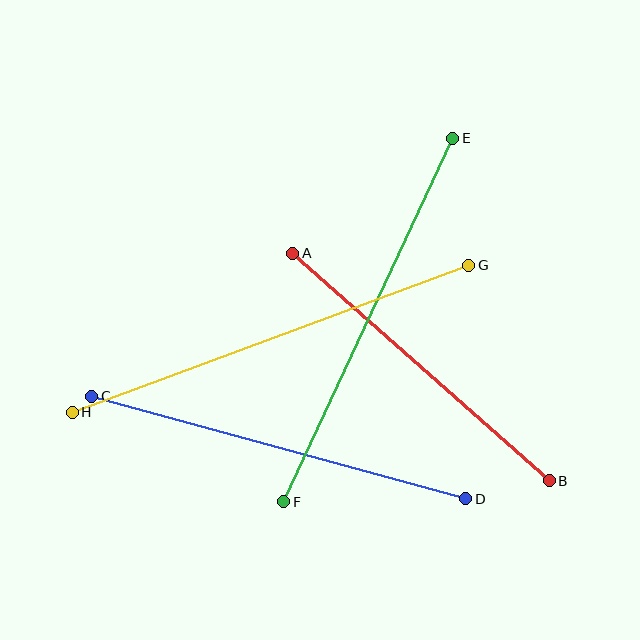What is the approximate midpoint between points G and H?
The midpoint is at approximately (270, 339) pixels.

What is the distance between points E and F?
The distance is approximately 401 pixels.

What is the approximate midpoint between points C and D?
The midpoint is at approximately (279, 447) pixels.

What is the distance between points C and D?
The distance is approximately 388 pixels.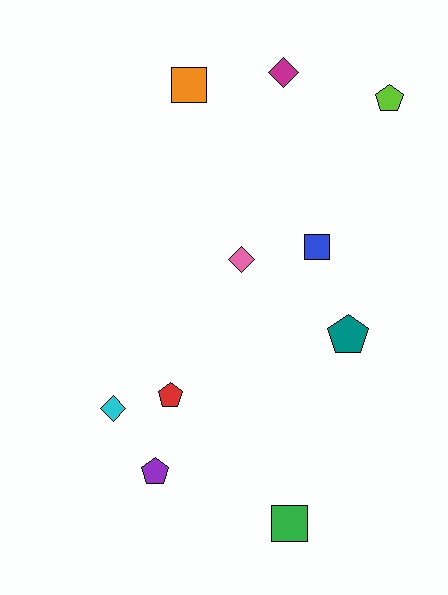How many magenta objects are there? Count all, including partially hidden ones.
There is 1 magenta object.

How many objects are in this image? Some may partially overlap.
There are 10 objects.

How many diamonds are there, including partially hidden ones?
There are 3 diamonds.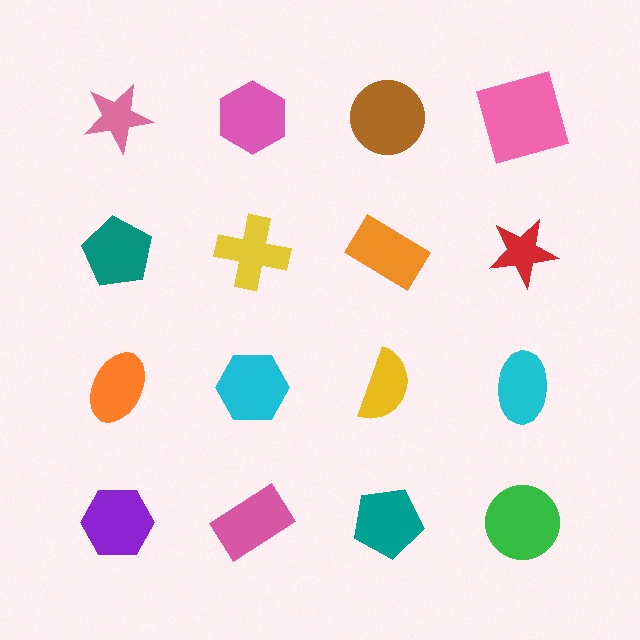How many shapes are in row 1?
4 shapes.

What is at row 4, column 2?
A pink rectangle.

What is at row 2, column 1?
A teal pentagon.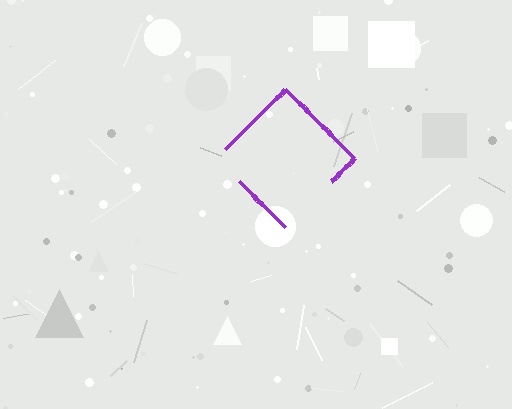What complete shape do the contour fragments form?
The contour fragments form a diamond.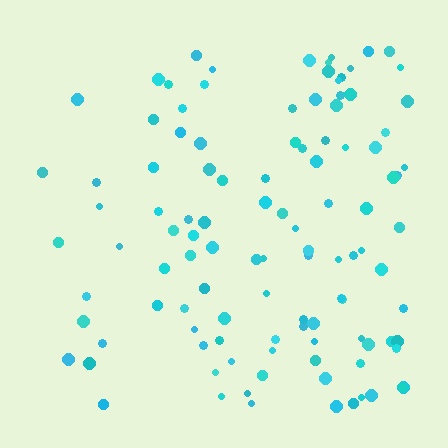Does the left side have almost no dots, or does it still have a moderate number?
Still a moderate number, just noticeably fewer than the right.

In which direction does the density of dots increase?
From left to right, with the right side densest.